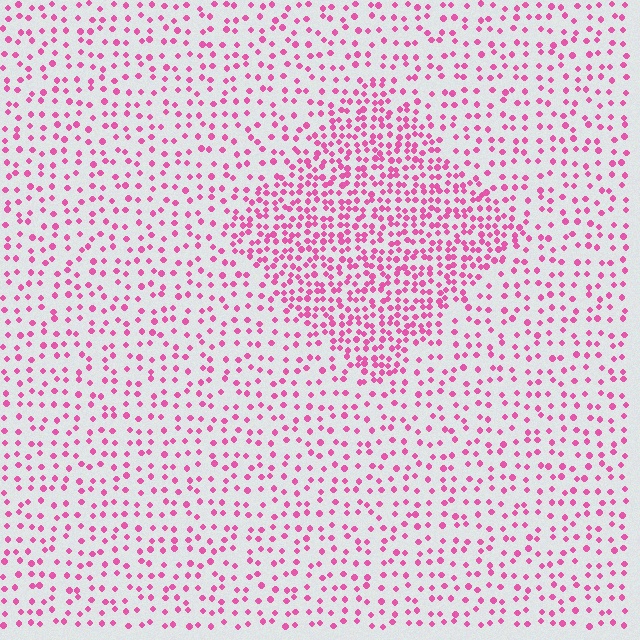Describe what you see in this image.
The image contains small pink elements arranged at two different densities. A diamond-shaped region is visible where the elements are more densely packed than the surrounding area.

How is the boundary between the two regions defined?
The boundary is defined by a change in element density (approximately 2.2x ratio). All elements are the same color, size, and shape.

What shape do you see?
I see a diamond.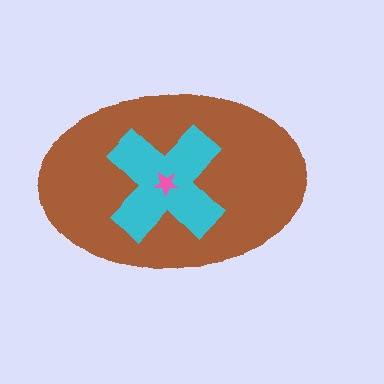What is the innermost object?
The pink star.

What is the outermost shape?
The brown ellipse.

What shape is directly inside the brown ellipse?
The cyan cross.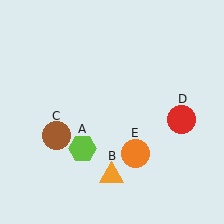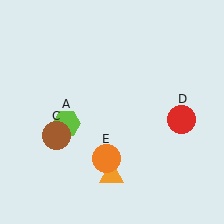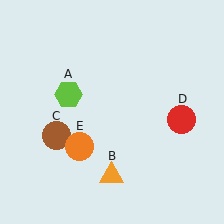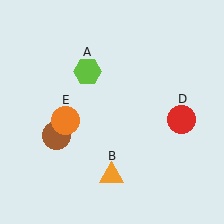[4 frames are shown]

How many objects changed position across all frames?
2 objects changed position: lime hexagon (object A), orange circle (object E).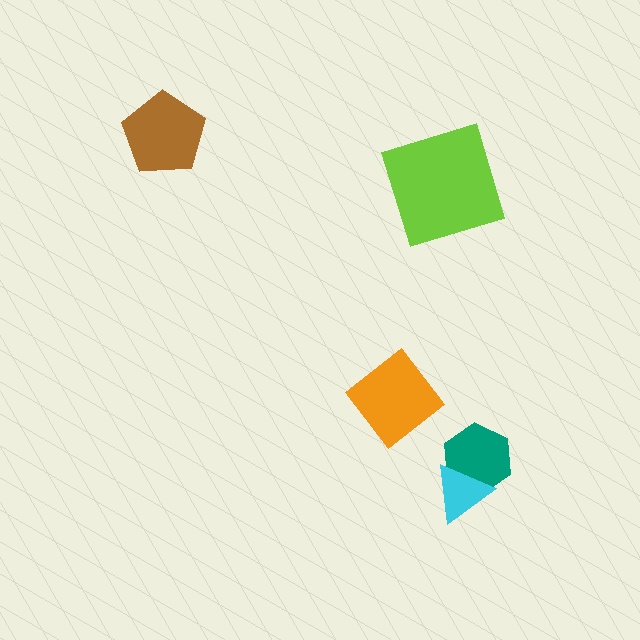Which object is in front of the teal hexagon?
The cyan triangle is in front of the teal hexagon.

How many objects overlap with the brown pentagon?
0 objects overlap with the brown pentagon.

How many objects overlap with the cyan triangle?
1 object overlaps with the cyan triangle.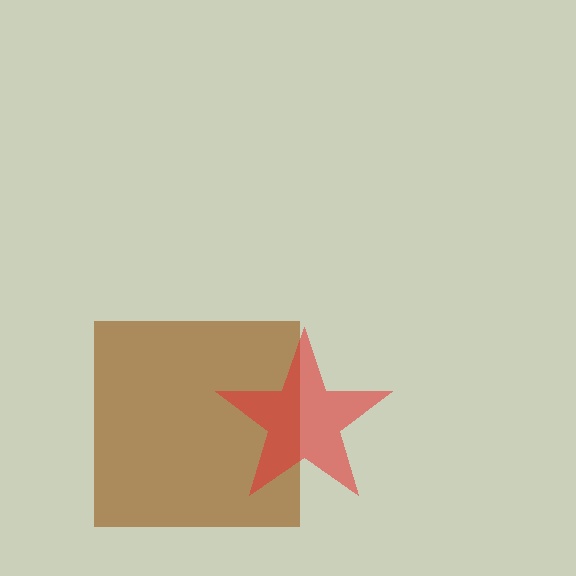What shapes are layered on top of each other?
The layered shapes are: a brown square, a red star.